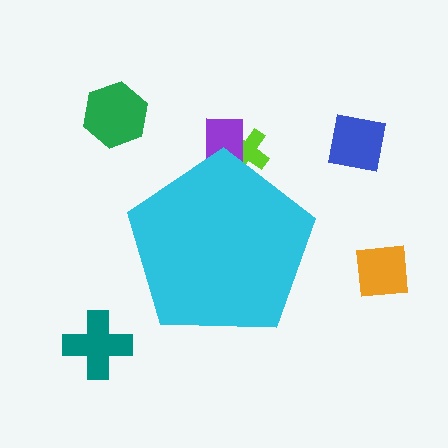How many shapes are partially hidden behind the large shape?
2 shapes are partially hidden.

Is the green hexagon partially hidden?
No, the green hexagon is fully visible.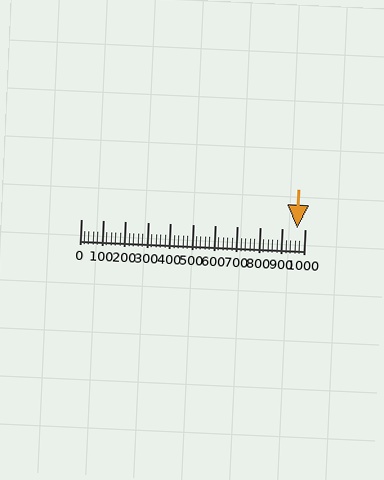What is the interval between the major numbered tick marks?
The major tick marks are spaced 100 units apart.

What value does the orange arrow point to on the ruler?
The orange arrow points to approximately 967.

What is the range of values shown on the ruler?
The ruler shows values from 0 to 1000.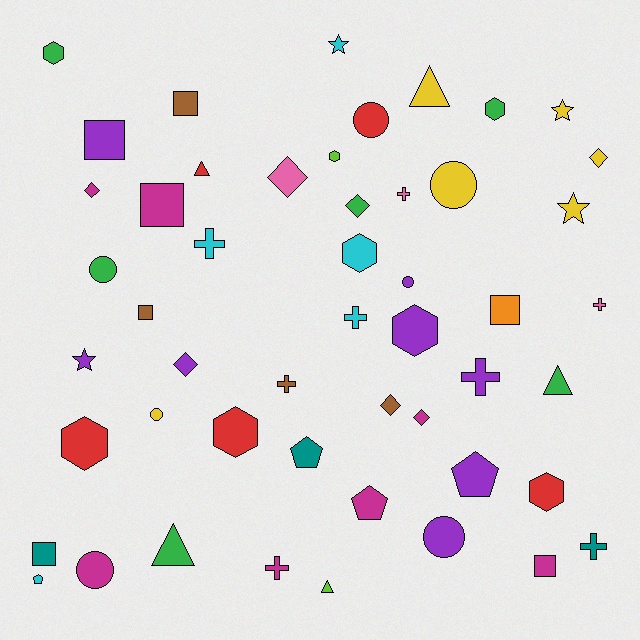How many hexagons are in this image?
There are 8 hexagons.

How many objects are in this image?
There are 50 objects.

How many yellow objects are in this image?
There are 6 yellow objects.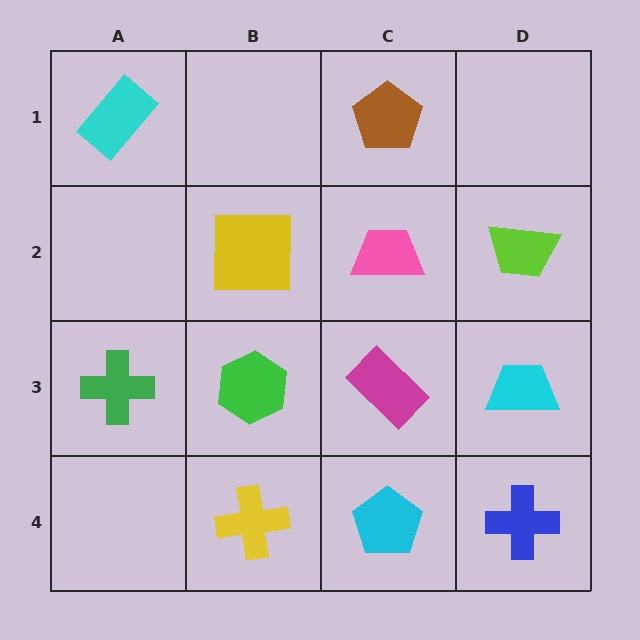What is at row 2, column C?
A pink trapezoid.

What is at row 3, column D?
A cyan trapezoid.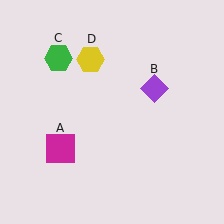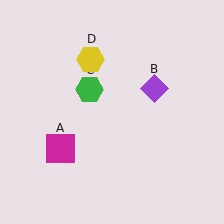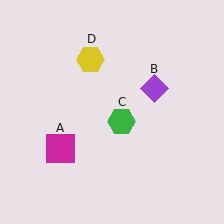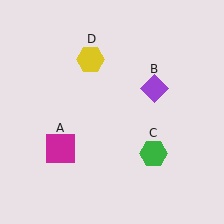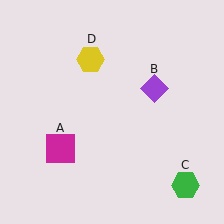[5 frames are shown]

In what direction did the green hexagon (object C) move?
The green hexagon (object C) moved down and to the right.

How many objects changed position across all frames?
1 object changed position: green hexagon (object C).